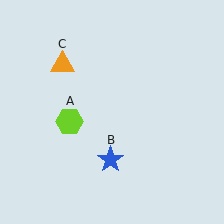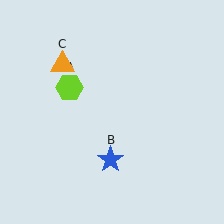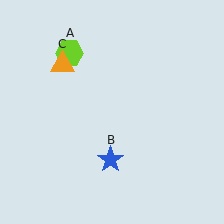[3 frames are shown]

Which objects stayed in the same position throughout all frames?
Blue star (object B) and orange triangle (object C) remained stationary.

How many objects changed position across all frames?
1 object changed position: lime hexagon (object A).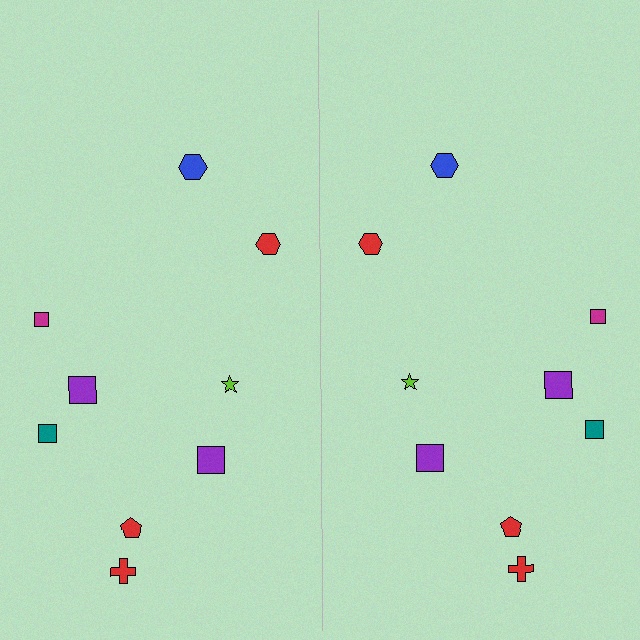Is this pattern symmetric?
Yes, this pattern has bilateral (reflection) symmetry.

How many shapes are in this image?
There are 18 shapes in this image.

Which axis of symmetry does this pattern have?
The pattern has a vertical axis of symmetry running through the center of the image.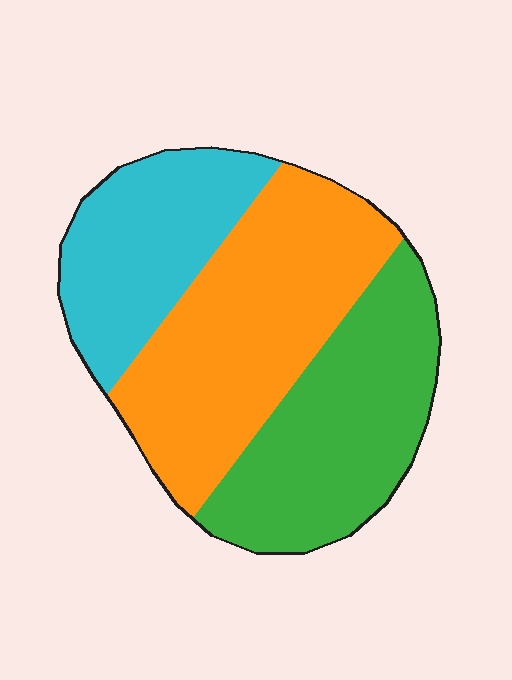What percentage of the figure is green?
Green takes up about one third (1/3) of the figure.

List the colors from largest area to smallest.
From largest to smallest: orange, green, cyan.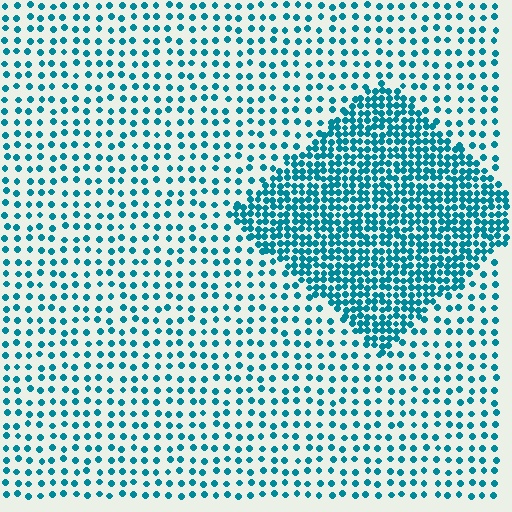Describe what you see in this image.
The image contains small teal elements arranged at two different densities. A diamond-shaped region is visible where the elements are more densely packed than the surrounding area.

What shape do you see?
I see a diamond.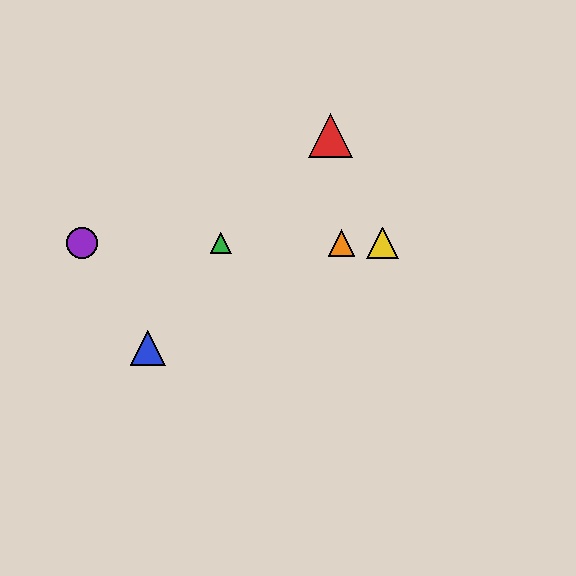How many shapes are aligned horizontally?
4 shapes (the green triangle, the yellow triangle, the purple circle, the orange triangle) are aligned horizontally.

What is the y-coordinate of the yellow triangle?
The yellow triangle is at y≈243.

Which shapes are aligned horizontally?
The green triangle, the yellow triangle, the purple circle, the orange triangle are aligned horizontally.